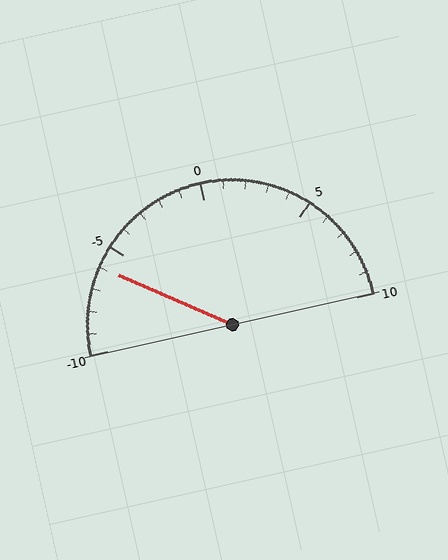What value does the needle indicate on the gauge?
The needle indicates approximately -6.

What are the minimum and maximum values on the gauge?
The gauge ranges from -10 to 10.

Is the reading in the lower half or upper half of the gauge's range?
The reading is in the lower half of the range (-10 to 10).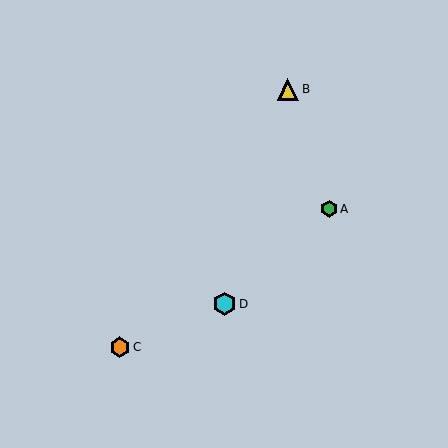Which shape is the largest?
The cyan hexagon (labeled D) is the largest.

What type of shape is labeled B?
Shape B is a yellow triangle.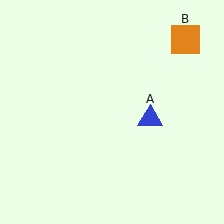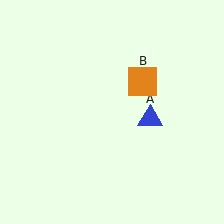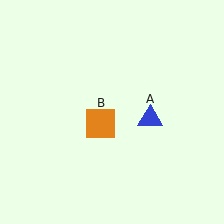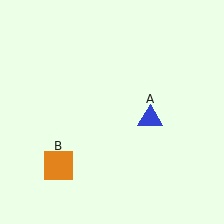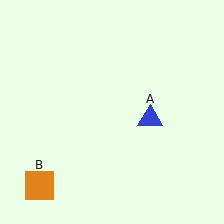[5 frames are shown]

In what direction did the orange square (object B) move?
The orange square (object B) moved down and to the left.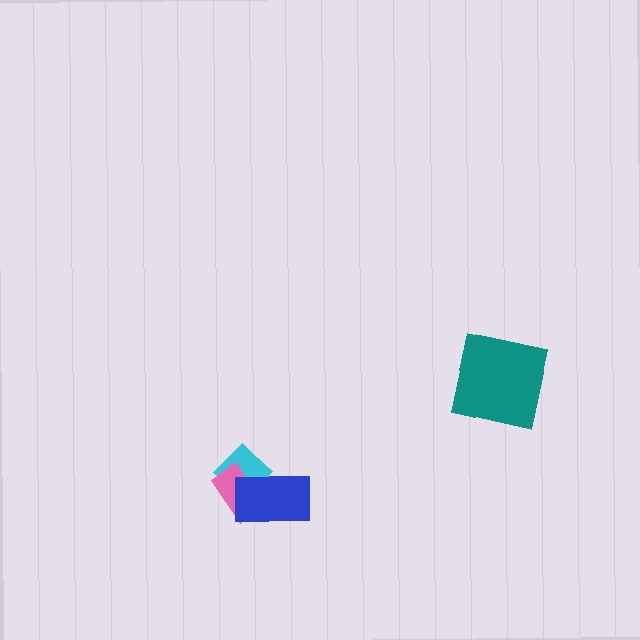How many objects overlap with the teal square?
0 objects overlap with the teal square.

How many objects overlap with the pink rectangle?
2 objects overlap with the pink rectangle.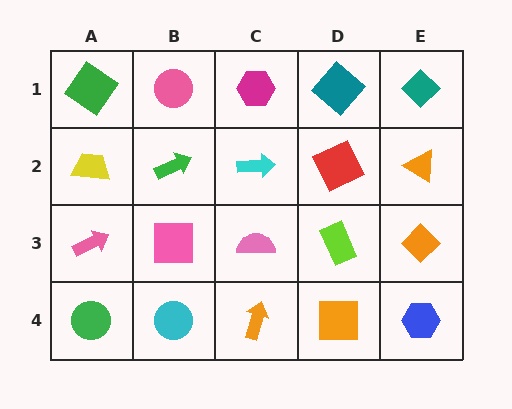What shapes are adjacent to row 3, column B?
A green arrow (row 2, column B), a cyan circle (row 4, column B), a pink arrow (row 3, column A), a pink semicircle (row 3, column C).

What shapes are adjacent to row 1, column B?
A green arrow (row 2, column B), a green diamond (row 1, column A), a magenta hexagon (row 1, column C).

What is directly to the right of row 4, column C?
An orange square.